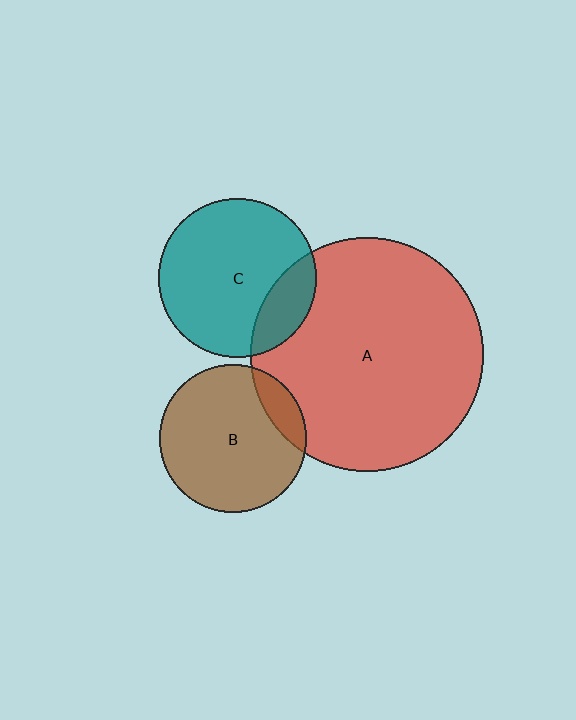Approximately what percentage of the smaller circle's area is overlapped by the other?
Approximately 15%.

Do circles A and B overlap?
Yes.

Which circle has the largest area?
Circle A (red).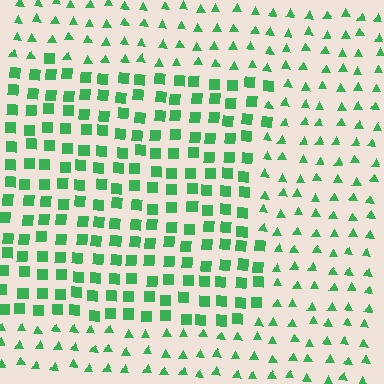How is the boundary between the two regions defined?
The boundary is defined by a change in element shape: squares inside vs. triangles outside. All elements share the same color and spacing.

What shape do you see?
I see a rectangle.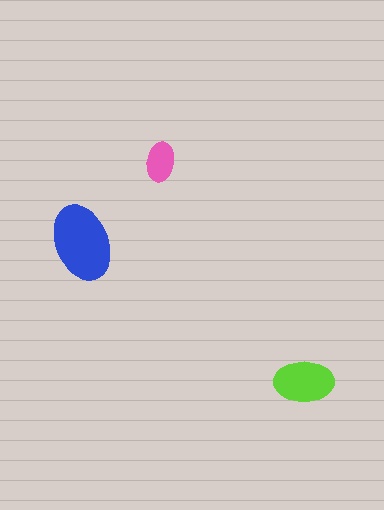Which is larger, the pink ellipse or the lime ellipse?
The lime one.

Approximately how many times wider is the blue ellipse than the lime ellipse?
About 1.5 times wider.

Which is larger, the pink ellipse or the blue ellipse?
The blue one.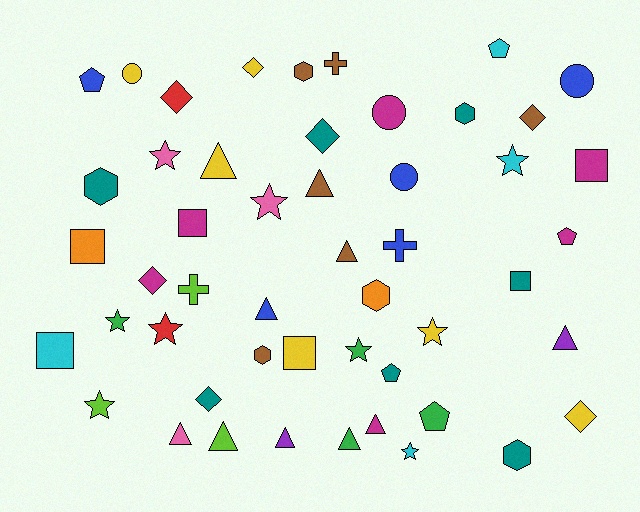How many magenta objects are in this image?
There are 6 magenta objects.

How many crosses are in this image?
There are 3 crosses.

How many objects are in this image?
There are 50 objects.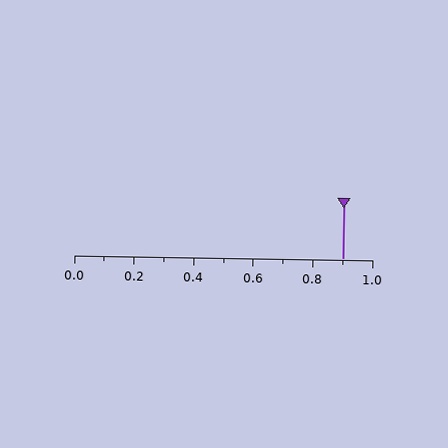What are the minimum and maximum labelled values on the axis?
The axis runs from 0.0 to 1.0.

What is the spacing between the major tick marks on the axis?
The major ticks are spaced 0.2 apart.